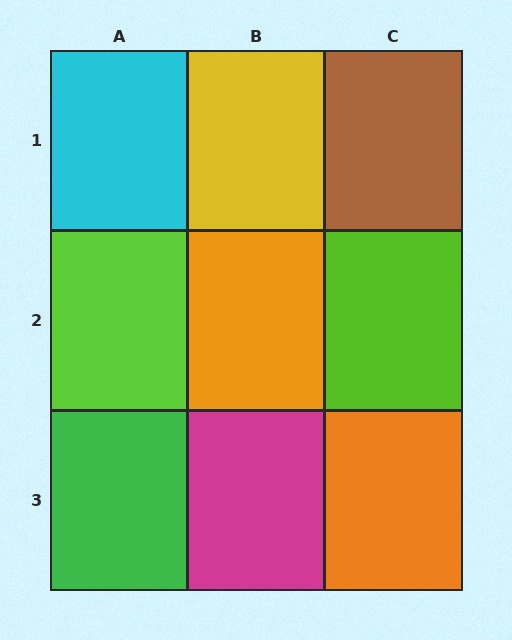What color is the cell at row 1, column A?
Cyan.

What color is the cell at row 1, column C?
Brown.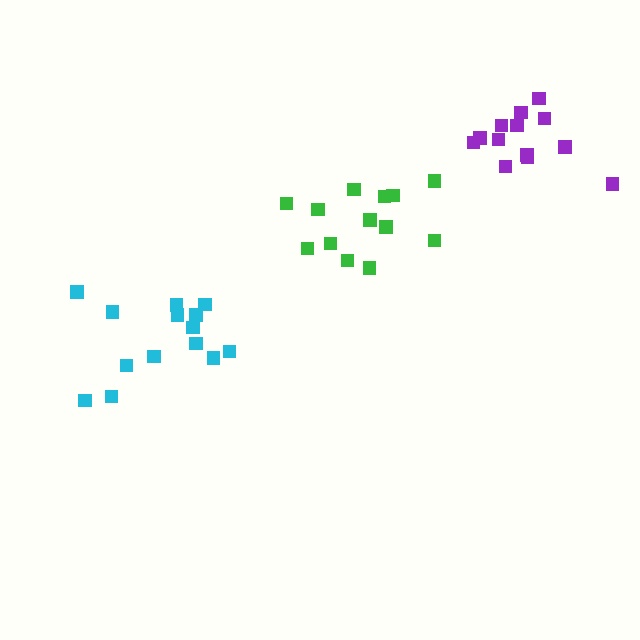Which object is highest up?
The purple cluster is topmost.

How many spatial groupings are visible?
There are 3 spatial groupings.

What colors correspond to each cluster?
The clusters are colored: cyan, green, purple.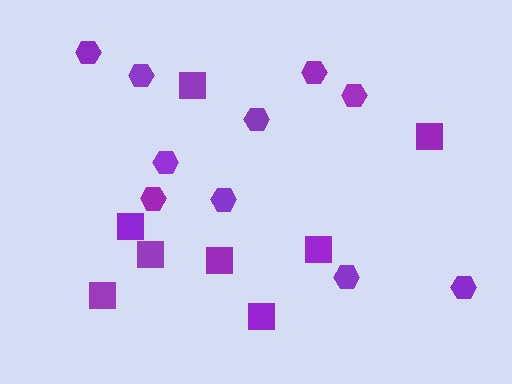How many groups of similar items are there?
There are 2 groups: one group of squares (8) and one group of hexagons (10).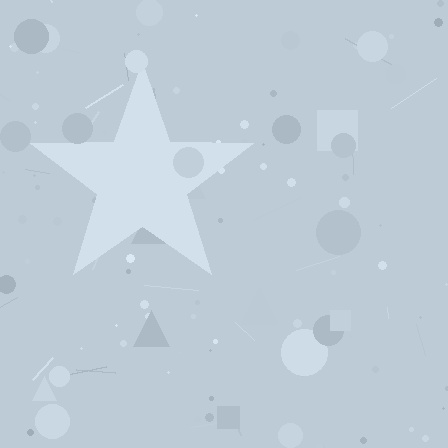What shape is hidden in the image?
A star is hidden in the image.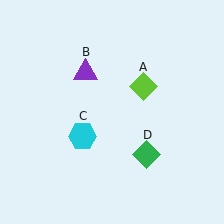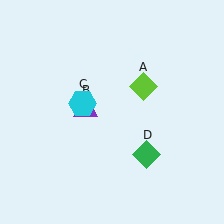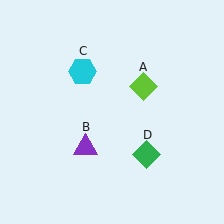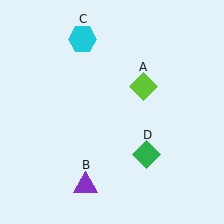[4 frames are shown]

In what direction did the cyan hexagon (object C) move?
The cyan hexagon (object C) moved up.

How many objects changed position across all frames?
2 objects changed position: purple triangle (object B), cyan hexagon (object C).